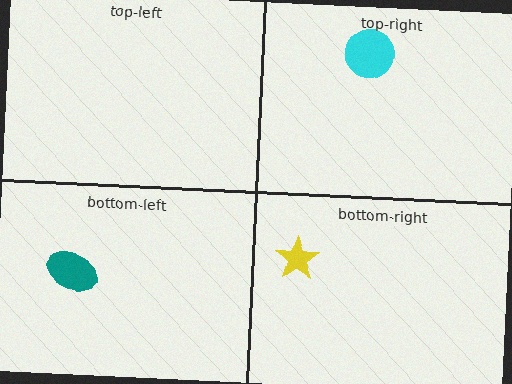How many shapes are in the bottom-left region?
1.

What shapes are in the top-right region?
The cyan circle.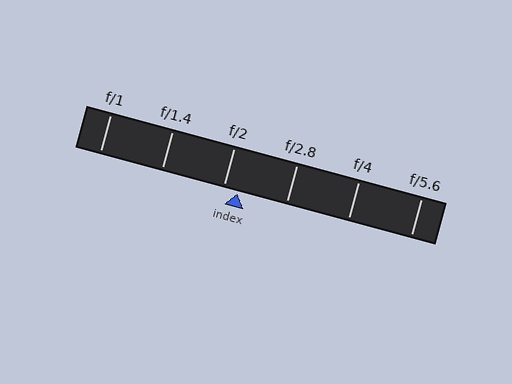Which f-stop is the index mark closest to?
The index mark is closest to f/2.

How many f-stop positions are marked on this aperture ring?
There are 6 f-stop positions marked.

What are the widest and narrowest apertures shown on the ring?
The widest aperture shown is f/1 and the narrowest is f/5.6.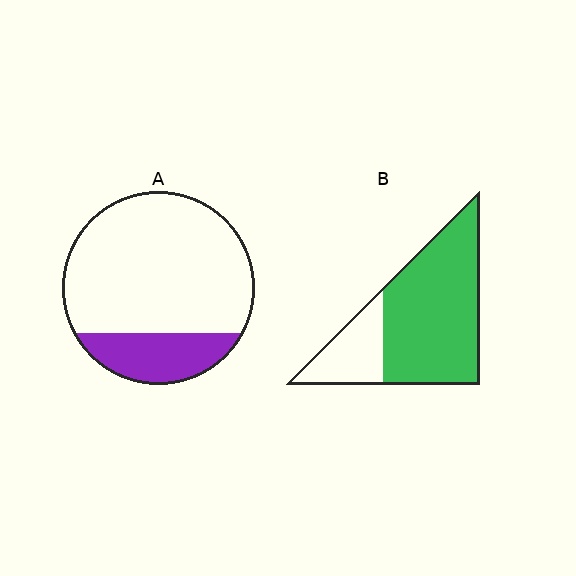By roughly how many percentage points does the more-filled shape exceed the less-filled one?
By roughly 55 percentage points (B over A).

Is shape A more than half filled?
No.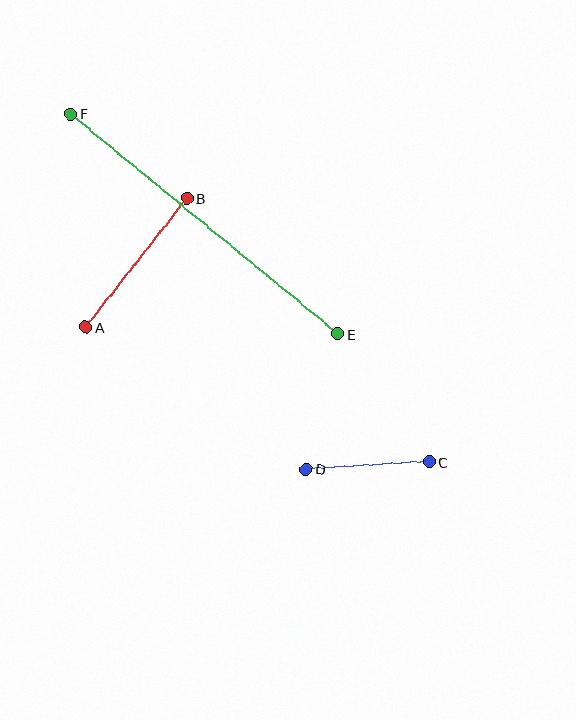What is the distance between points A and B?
The distance is approximately 163 pixels.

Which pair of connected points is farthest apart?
Points E and F are farthest apart.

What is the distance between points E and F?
The distance is approximately 346 pixels.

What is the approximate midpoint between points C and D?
The midpoint is at approximately (368, 465) pixels.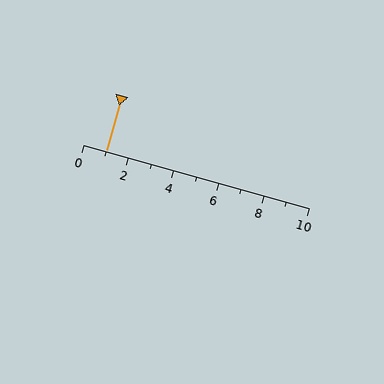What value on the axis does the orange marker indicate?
The marker indicates approximately 1.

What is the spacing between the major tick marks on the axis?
The major ticks are spaced 2 apart.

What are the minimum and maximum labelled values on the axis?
The axis runs from 0 to 10.